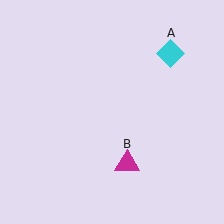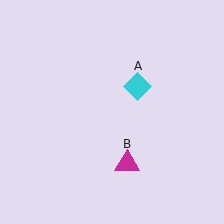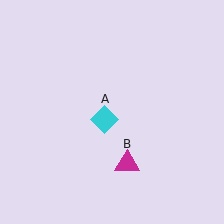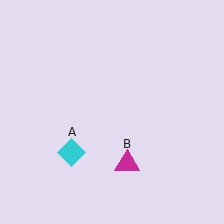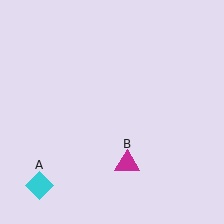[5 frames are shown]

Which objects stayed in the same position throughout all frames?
Magenta triangle (object B) remained stationary.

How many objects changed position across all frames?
1 object changed position: cyan diamond (object A).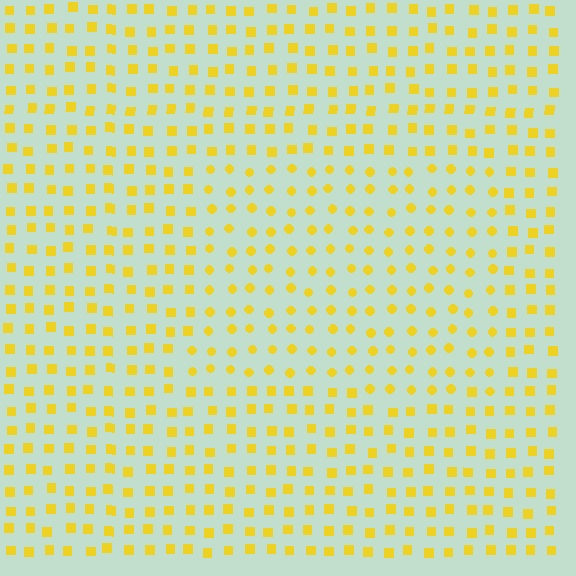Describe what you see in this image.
The image is filled with small yellow elements arranged in a uniform grid. A rectangle-shaped region contains circles, while the surrounding area contains squares. The boundary is defined purely by the change in element shape.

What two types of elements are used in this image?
The image uses circles inside the rectangle region and squares outside it.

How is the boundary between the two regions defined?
The boundary is defined by a change in element shape: circles inside vs. squares outside. All elements share the same color and spacing.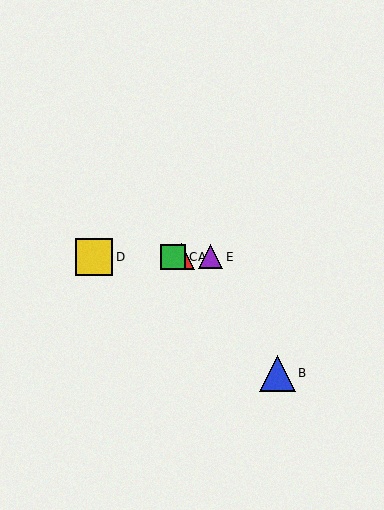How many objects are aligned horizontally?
4 objects (A, C, D, E) are aligned horizontally.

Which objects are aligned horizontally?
Objects A, C, D, E are aligned horizontally.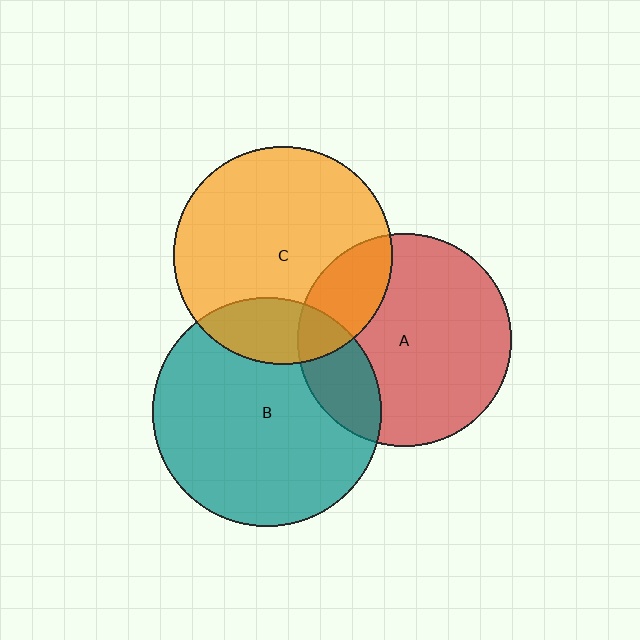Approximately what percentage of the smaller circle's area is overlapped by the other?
Approximately 20%.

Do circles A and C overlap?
Yes.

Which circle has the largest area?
Circle B (teal).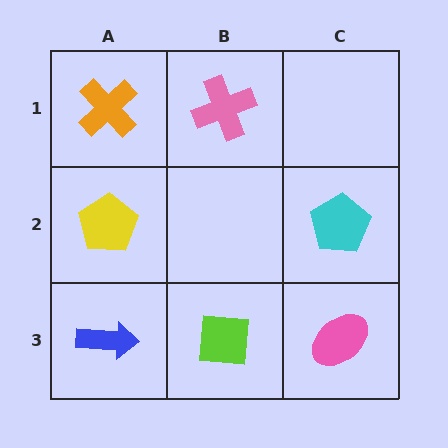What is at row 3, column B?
A lime square.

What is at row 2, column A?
A yellow pentagon.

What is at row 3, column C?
A pink ellipse.